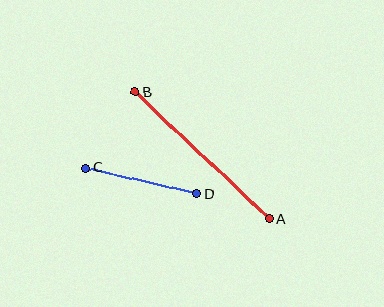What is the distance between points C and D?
The distance is approximately 114 pixels.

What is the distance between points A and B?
The distance is approximately 184 pixels.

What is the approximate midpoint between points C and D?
The midpoint is at approximately (142, 181) pixels.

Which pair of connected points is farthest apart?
Points A and B are farthest apart.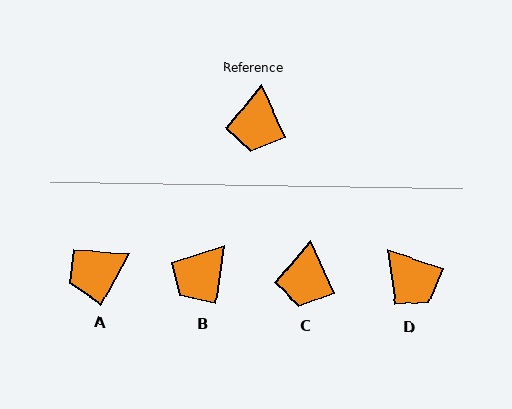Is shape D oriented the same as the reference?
No, it is off by about 47 degrees.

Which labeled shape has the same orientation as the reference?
C.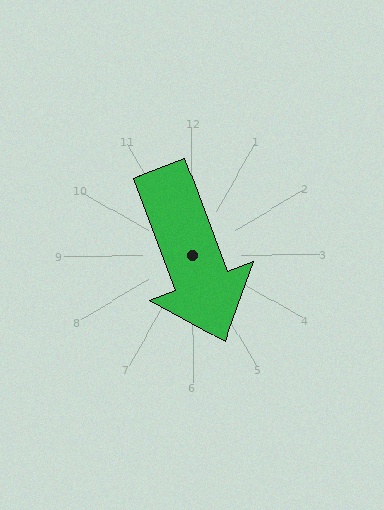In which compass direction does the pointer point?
South.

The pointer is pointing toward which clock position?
Roughly 5 o'clock.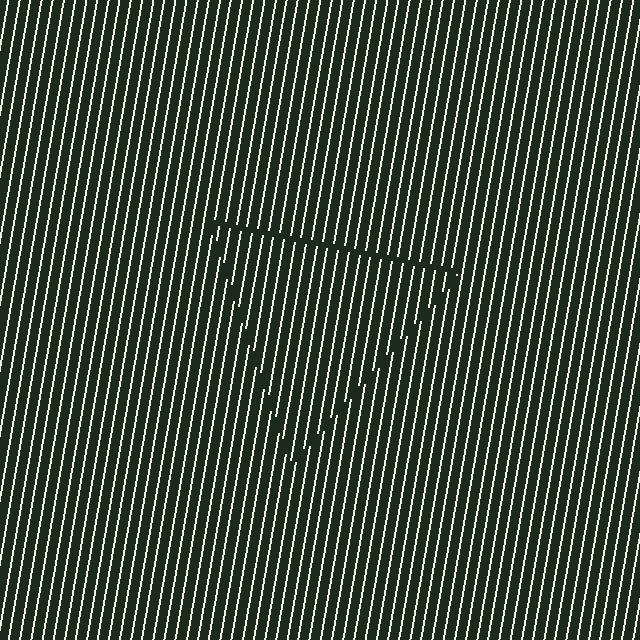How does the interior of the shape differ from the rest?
The interior of the shape contains the same grating, shifted by half a period — the contour is defined by the phase discontinuity where line-ends from the inner and outer gratings abut.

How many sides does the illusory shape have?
3 sides — the line-ends trace a triangle.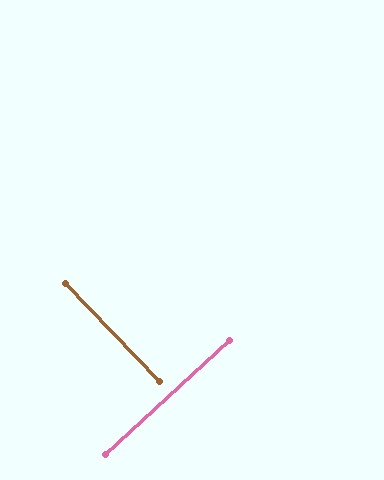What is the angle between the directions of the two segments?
Approximately 88 degrees.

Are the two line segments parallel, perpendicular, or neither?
Perpendicular — they meet at approximately 88°.